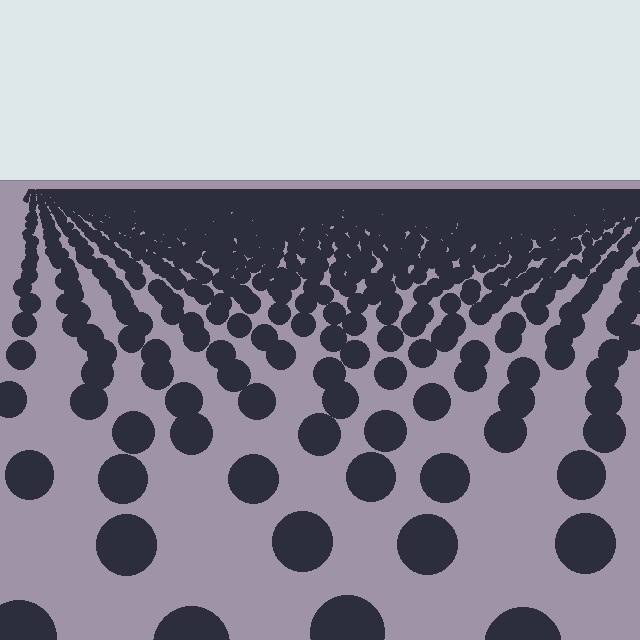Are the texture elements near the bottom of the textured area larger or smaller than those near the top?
Larger. Near the bottom, elements are closer to the viewer and appear at a bigger on-screen size.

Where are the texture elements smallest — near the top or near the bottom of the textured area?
Near the top.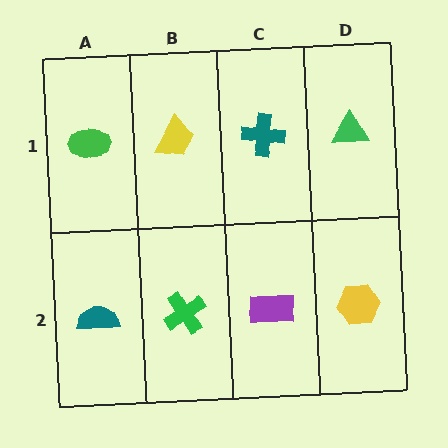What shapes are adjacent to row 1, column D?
A yellow hexagon (row 2, column D), a teal cross (row 1, column C).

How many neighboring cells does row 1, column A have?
2.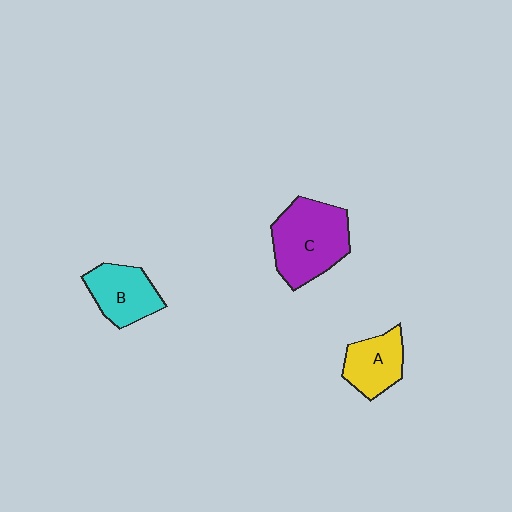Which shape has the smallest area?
Shape A (yellow).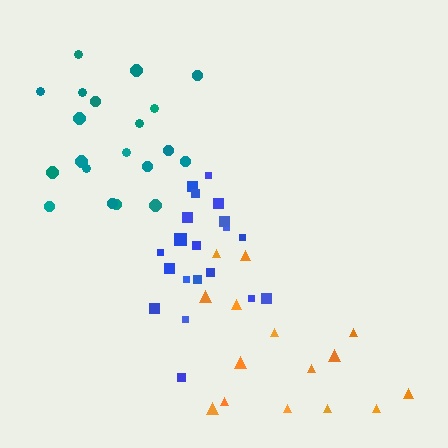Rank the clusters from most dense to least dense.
blue, teal, orange.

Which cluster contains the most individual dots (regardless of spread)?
Blue (20).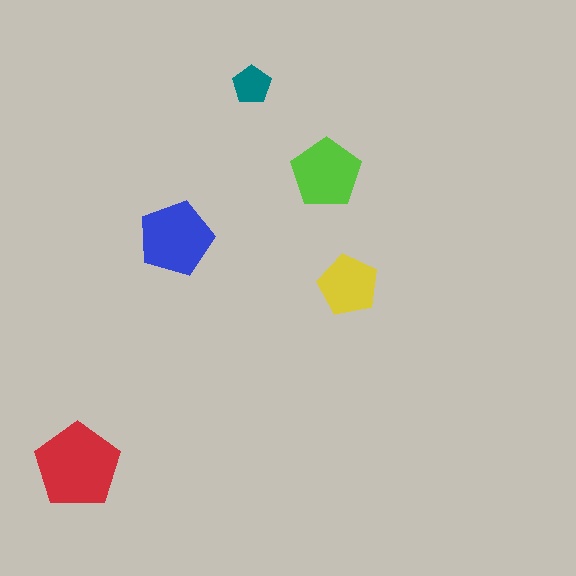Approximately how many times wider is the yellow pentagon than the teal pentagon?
About 1.5 times wider.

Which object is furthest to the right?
The yellow pentagon is rightmost.